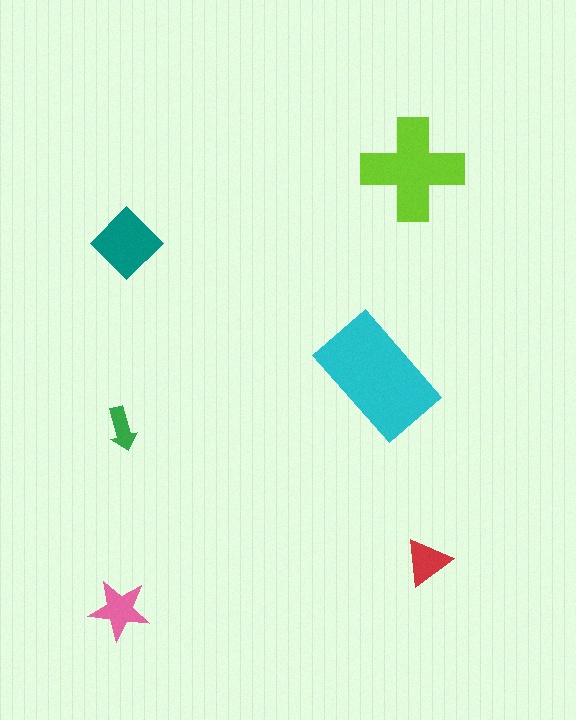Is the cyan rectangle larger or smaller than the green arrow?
Larger.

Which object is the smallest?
The green arrow.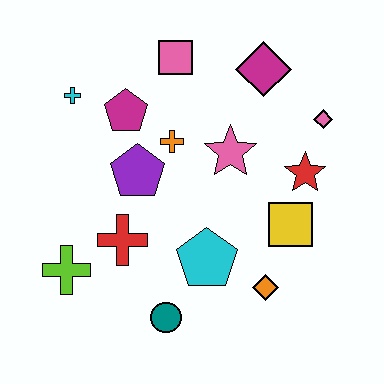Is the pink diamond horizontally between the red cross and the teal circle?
No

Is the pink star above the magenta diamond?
No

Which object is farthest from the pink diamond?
The lime cross is farthest from the pink diamond.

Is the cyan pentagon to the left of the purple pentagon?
No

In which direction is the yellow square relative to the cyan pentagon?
The yellow square is to the right of the cyan pentagon.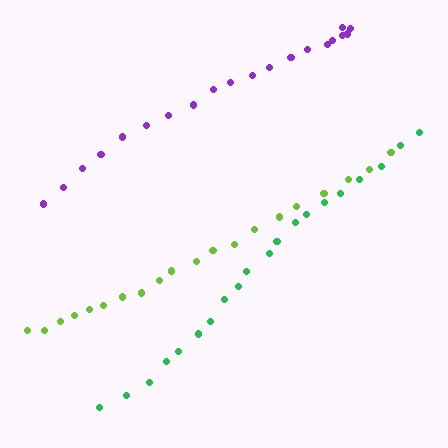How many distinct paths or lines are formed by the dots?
There are 3 distinct paths.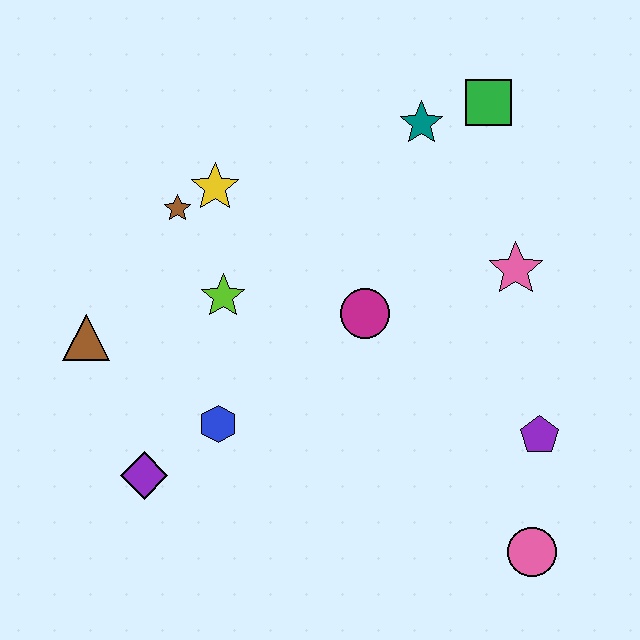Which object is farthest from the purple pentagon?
The brown triangle is farthest from the purple pentagon.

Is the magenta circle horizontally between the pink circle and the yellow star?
Yes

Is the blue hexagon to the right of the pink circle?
No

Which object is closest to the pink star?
The magenta circle is closest to the pink star.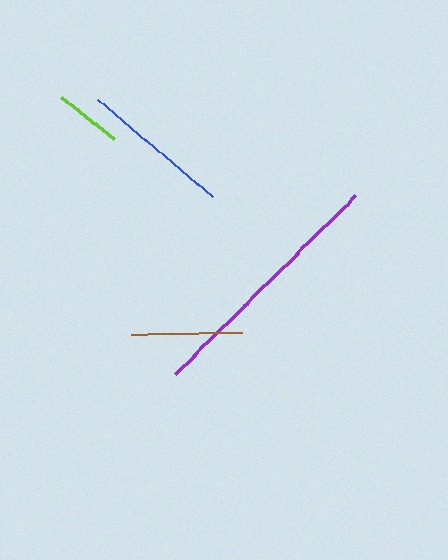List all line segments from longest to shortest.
From longest to shortest: purple, blue, brown, lime.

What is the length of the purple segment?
The purple segment is approximately 254 pixels long.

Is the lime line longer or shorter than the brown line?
The brown line is longer than the lime line.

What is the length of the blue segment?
The blue segment is approximately 151 pixels long.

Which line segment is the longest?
The purple line is the longest at approximately 254 pixels.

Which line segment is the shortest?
The lime line is the shortest at approximately 67 pixels.